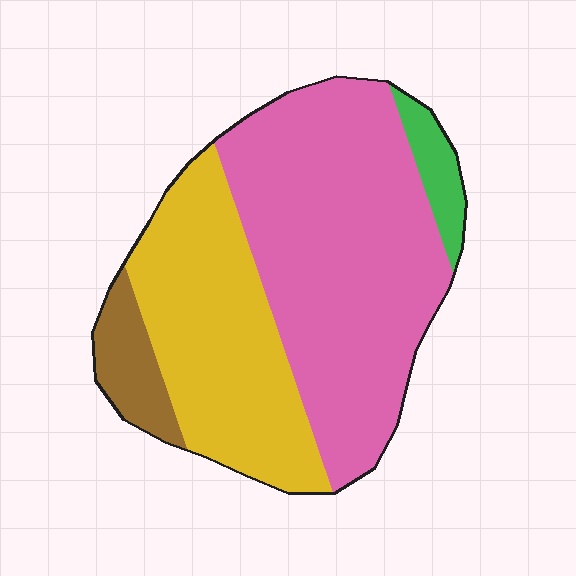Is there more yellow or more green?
Yellow.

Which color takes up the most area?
Pink, at roughly 55%.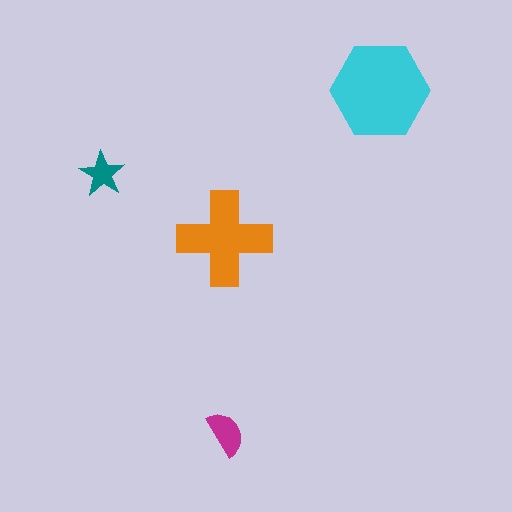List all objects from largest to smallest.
The cyan hexagon, the orange cross, the magenta semicircle, the teal star.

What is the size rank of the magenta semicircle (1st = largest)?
3rd.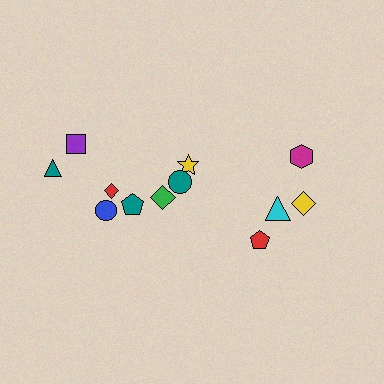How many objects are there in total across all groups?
There are 12 objects.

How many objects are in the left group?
There are 7 objects.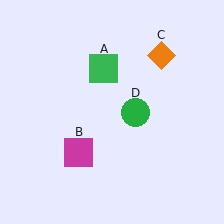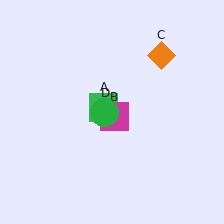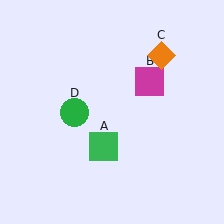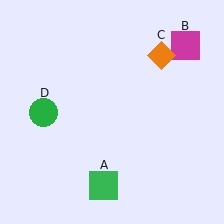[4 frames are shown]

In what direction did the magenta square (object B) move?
The magenta square (object B) moved up and to the right.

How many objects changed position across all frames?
3 objects changed position: green square (object A), magenta square (object B), green circle (object D).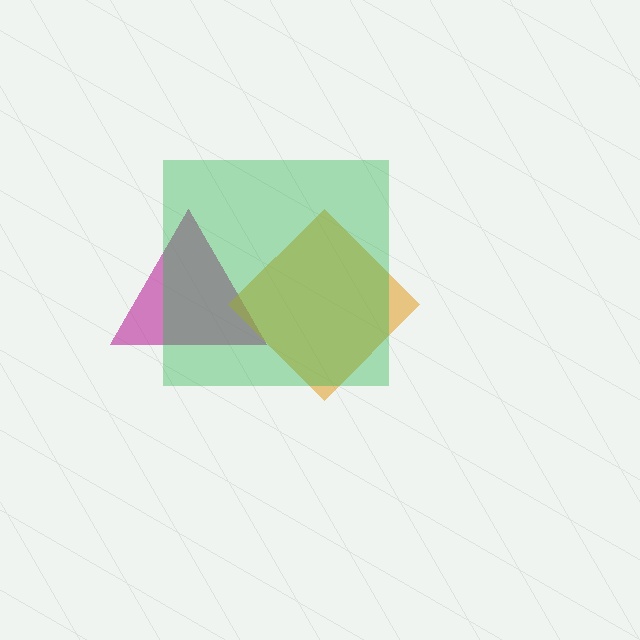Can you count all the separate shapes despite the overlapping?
Yes, there are 3 separate shapes.